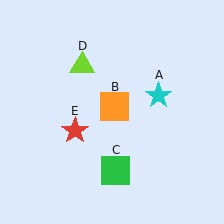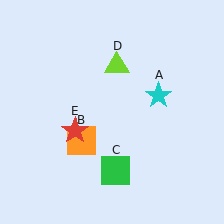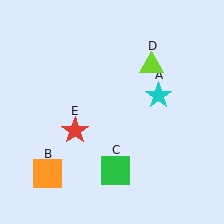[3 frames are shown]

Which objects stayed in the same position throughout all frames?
Cyan star (object A) and green square (object C) and red star (object E) remained stationary.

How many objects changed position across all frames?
2 objects changed position: orange square (object B), lime triangle (object D).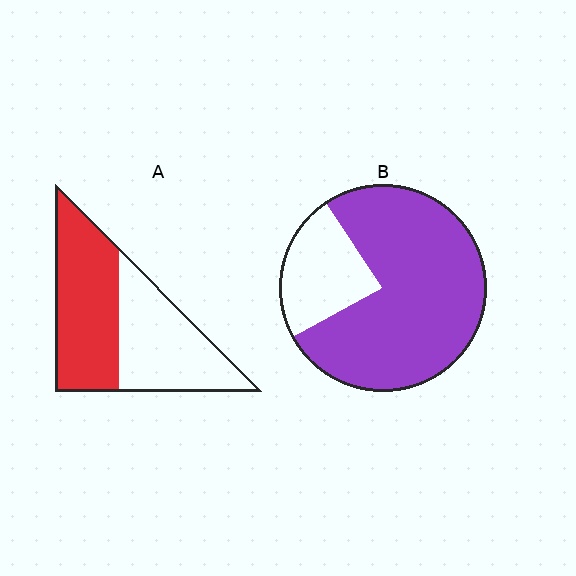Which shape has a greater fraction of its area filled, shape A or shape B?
Shape B.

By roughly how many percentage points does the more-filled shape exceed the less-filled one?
By roughly 25 percentage points (B over A).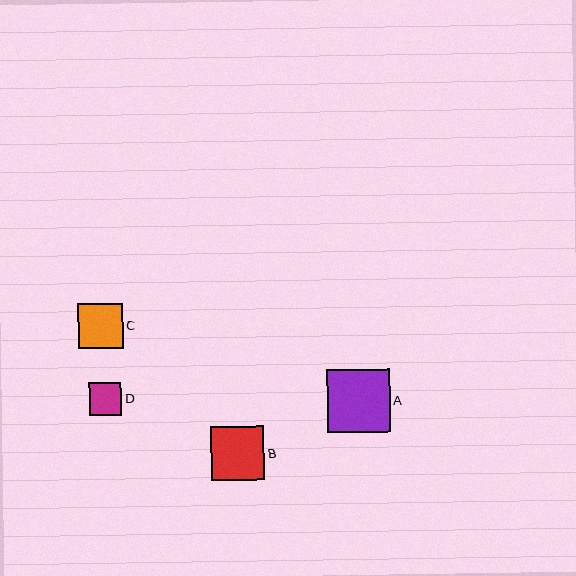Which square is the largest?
Square A is the largest with a size of approximately 63 pixels.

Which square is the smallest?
Square D is the smallest with a size of approximately 32 pixels.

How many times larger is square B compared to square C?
Square B is approximately 1.2 times the size of square C.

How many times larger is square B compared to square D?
Square B is approximately 1.6 times the size of square D.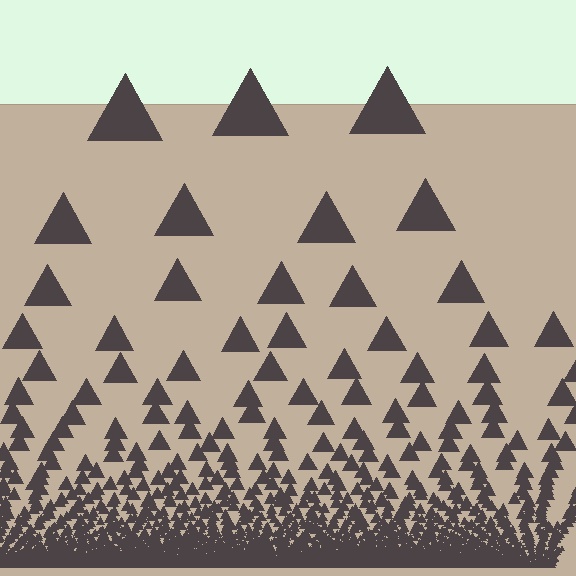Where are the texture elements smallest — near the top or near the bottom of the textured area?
Near the bottom.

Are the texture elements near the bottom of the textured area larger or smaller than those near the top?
Smaller. The gradient is inverted — elements near the bottom are smaller and denser.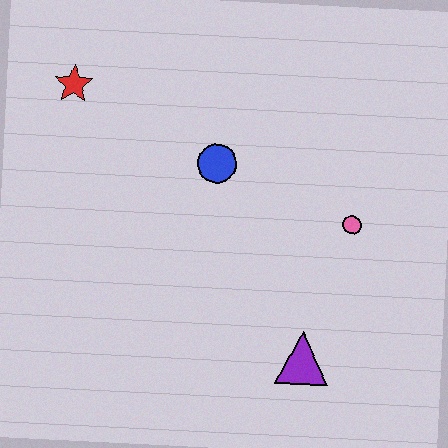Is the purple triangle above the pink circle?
No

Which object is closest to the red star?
The blue circle is closest to the red star.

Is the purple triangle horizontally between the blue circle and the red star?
No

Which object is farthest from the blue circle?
The purple triangle is farthest from the blue circle.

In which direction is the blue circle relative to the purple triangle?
The blue circle is above the purple triangle.